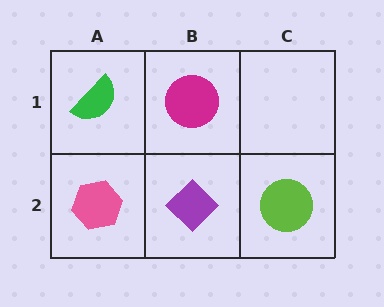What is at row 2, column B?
A purple diamond.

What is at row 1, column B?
A magenta circle.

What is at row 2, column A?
A pink hexagon.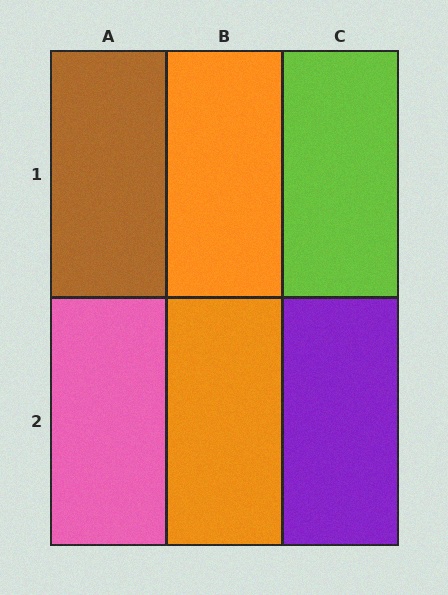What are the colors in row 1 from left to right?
Brown, orange, lime.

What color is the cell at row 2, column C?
Purple.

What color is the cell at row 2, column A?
Pink.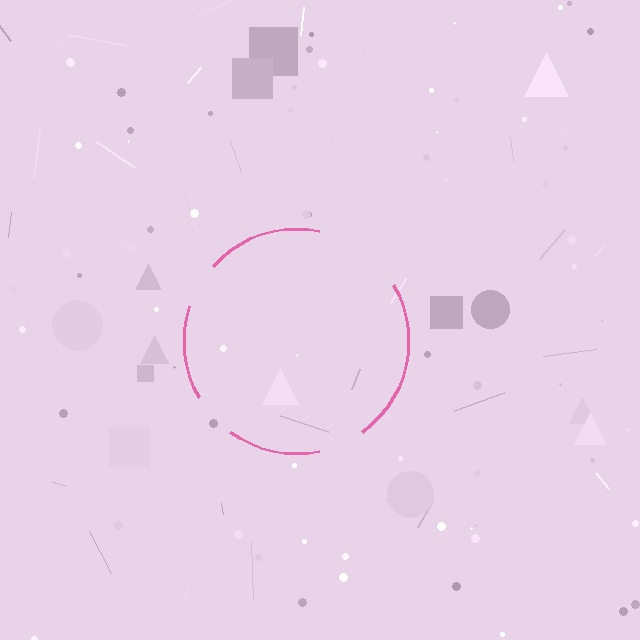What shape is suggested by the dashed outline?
The dashed outline suggests a circle.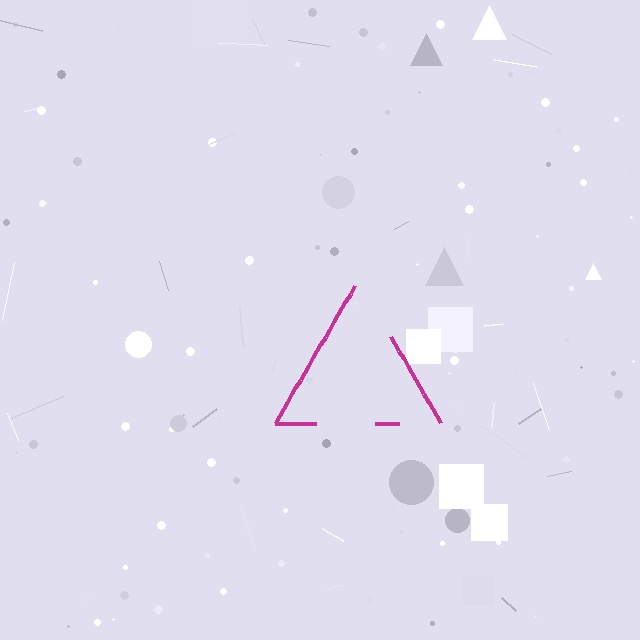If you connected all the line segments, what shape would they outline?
They would outline a triangle.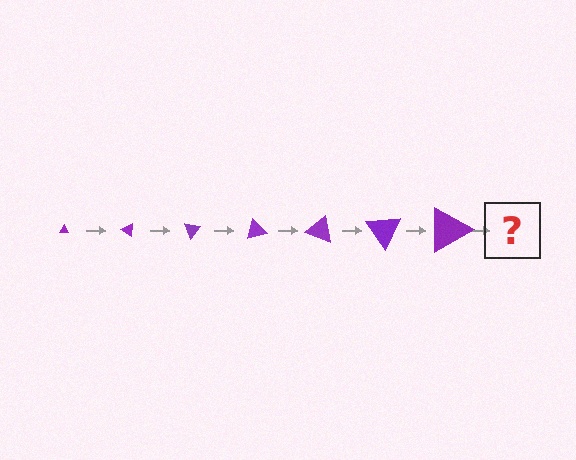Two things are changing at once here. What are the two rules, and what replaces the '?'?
The two rules are that the triangle grows larger each step and it rotates 35 degrees each step. The '?' should be a triangle, larger than the previous one and rotated 245 degrees from the start.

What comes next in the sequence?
The next element should be a triangle, larger than the previous one and rotated 245 degrees from the start.